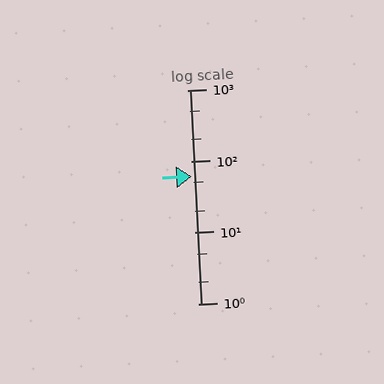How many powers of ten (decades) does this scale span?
The scale spans 3 decades, from 1 to 1000.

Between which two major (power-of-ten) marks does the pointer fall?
The pointer is between 10 and 100.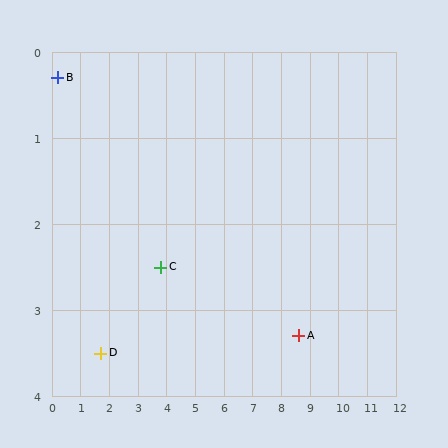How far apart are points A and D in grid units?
Points A and D are about 6.9 grid units apart.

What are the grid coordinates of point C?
Point C is at approximately (3.8, 2.5).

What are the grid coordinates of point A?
Point A is at approximately (8.6, 3.3).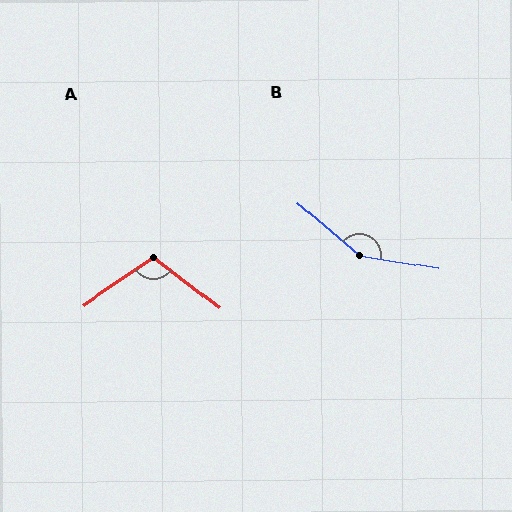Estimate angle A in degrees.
Approximately 109 degrees.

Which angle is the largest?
B, at approximately 149 degrees.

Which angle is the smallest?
A, at approximately 109 degrees.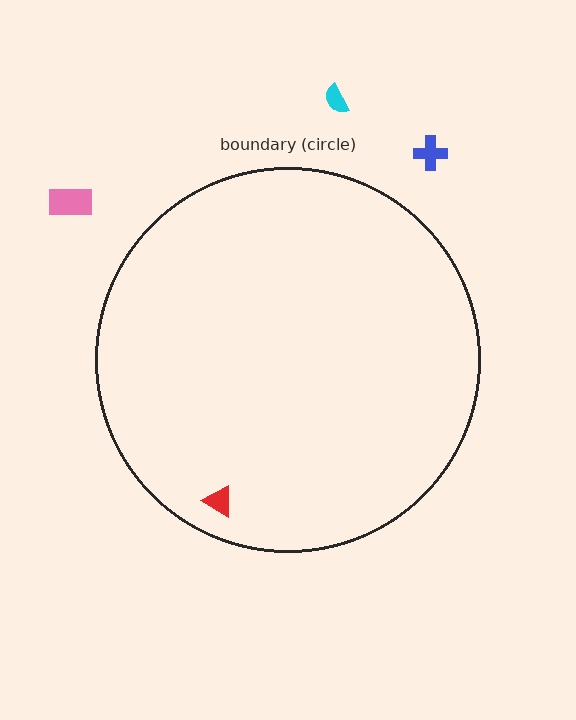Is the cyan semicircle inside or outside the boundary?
Outside.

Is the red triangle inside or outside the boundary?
Inside.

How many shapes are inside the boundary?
1 inside, 3 outside.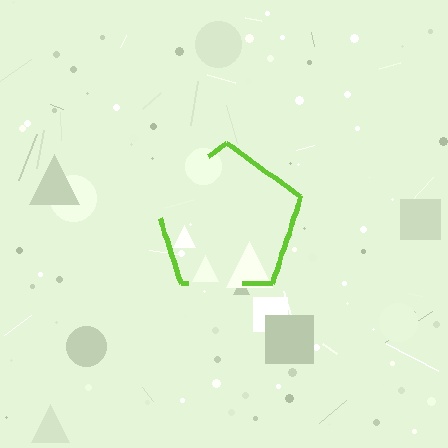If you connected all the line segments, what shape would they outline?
They would outline a pentagon.